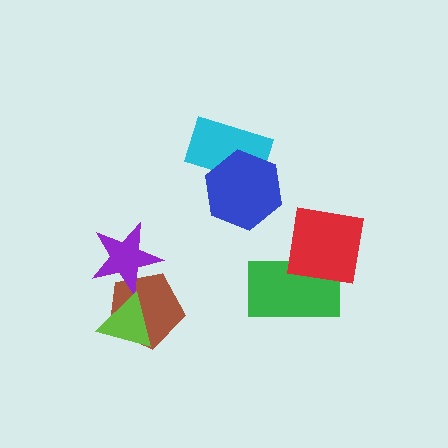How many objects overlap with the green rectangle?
1 object overlaps with the green rectangle.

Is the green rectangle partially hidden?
Yes, it is partially covered by another shape.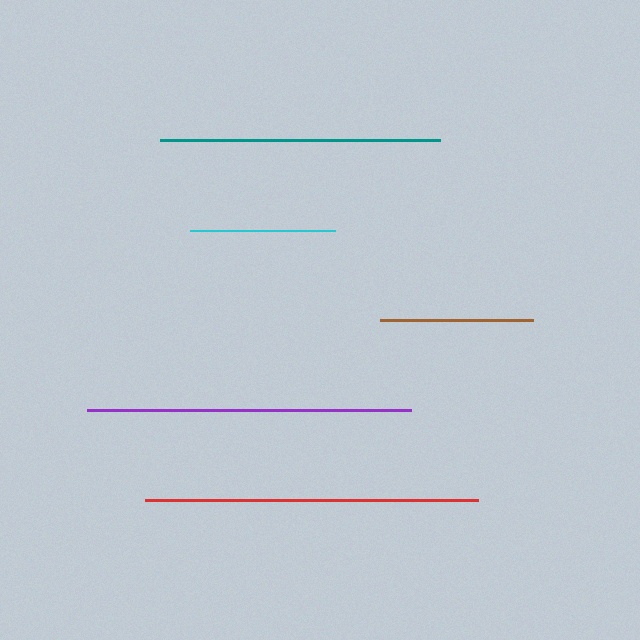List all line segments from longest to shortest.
From longest to shortest: red, purple, teal, brown, cyan.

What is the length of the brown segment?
The brown segment is approximately 153 pixels long.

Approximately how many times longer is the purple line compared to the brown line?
The purple line is approximately 2.1 times the length of the brown line.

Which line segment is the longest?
The red line is the longest at approximately 333 pixels.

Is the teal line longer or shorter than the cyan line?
The teal line is longer than the cyan line.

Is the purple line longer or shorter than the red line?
The red line is longer than the purple line.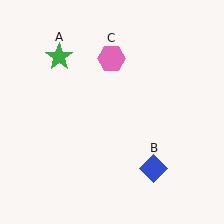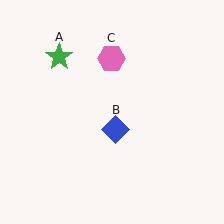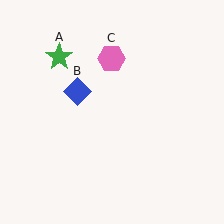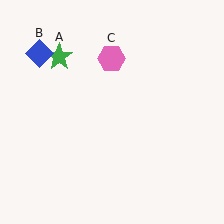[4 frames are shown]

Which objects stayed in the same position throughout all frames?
Green star (object A) and pink hexagon (object C) remained stationary.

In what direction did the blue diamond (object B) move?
The blue diamond (object B) moved up and to the left.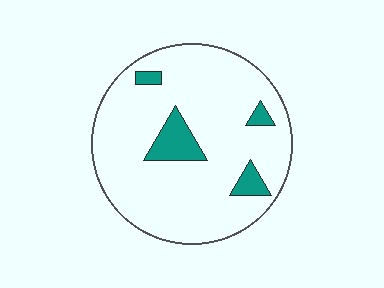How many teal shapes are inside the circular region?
4.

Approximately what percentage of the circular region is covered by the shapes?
Approximately 10%.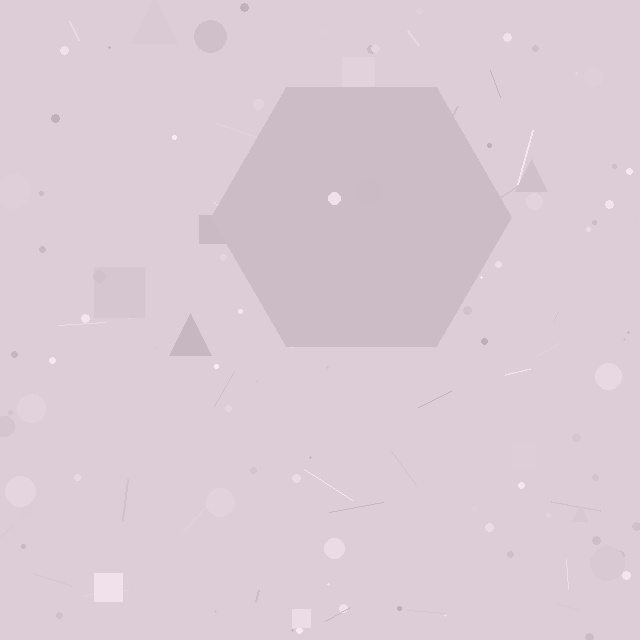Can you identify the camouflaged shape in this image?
The camouflaged shape is a hexagon.